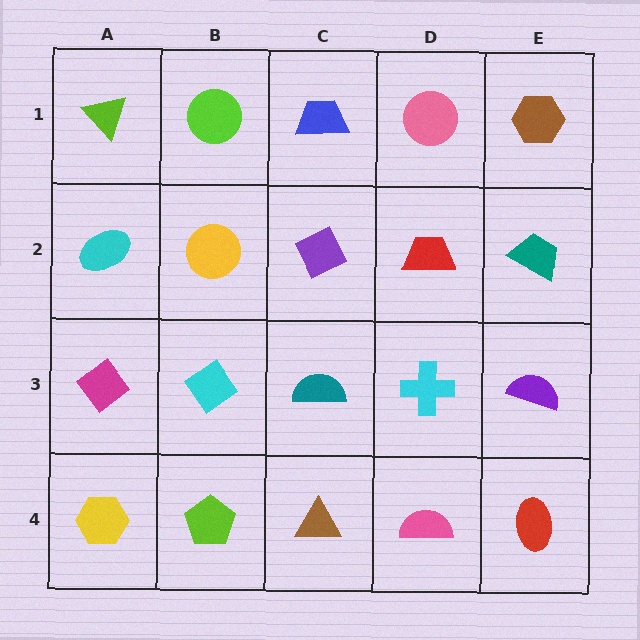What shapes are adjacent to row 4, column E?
A purple semicircle (row 3, column E), a pink semicircle (row 4, column D).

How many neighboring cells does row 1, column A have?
2.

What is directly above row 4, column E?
A purple semicircle.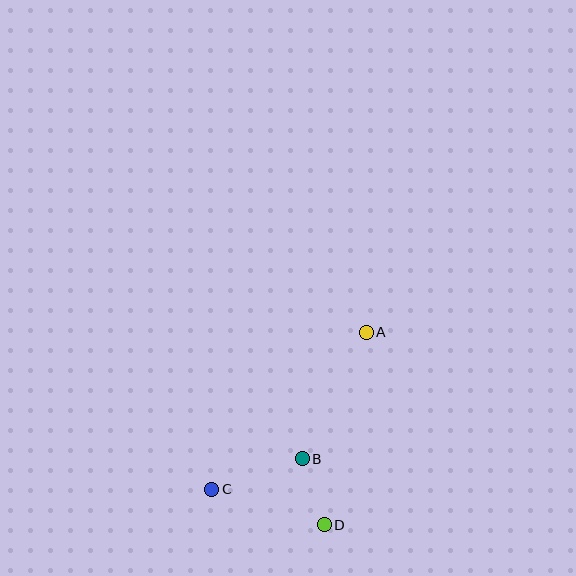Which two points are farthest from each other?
Points A and C are farthest from each other.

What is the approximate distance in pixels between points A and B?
The distance between A and B is approximately 142 pixels.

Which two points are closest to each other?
Points B and D are closest to each other.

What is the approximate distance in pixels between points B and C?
The distance between B and C is approximately 95 pixels.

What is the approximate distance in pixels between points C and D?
The distance between C and D is approximately 118 pixels.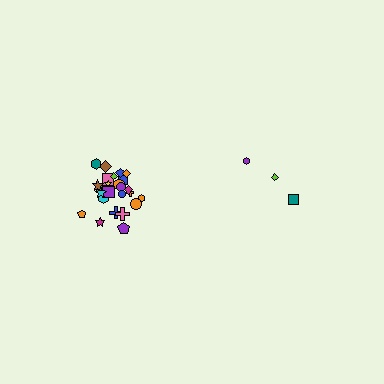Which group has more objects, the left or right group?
The left group.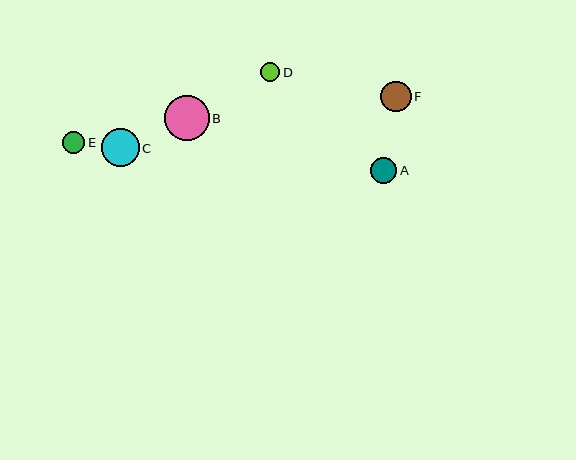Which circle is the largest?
Circle B is the largest with a size of approximately 45 pixels.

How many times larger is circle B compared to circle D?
Circle B is approximately 2.4 times the size of circle D.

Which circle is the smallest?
Circle D is the smallest with a size of approximately 19 pixels.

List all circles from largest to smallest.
From largest to smallest: B, C, F, A, E, D.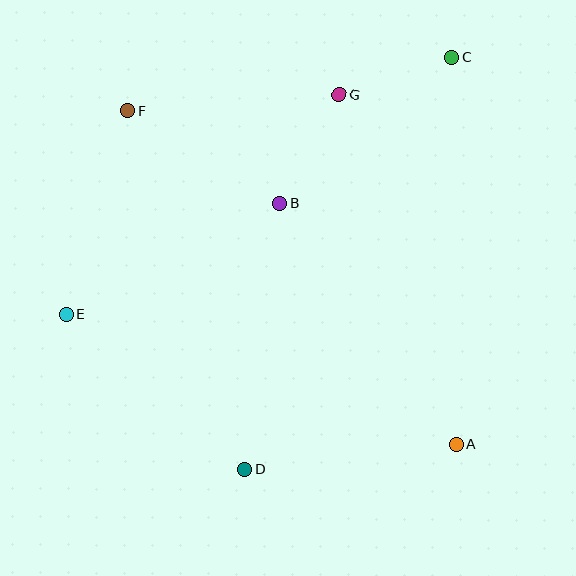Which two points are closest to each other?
Points C and G are closest to each other.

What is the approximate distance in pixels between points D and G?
The distance between D and G is approximately 386 pixels.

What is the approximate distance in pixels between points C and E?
The distance between C and E is approximately 464 pixels.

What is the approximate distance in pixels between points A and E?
The distance between A and E is approximately 411 pixels.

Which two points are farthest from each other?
Points A and F are farthest from each other.